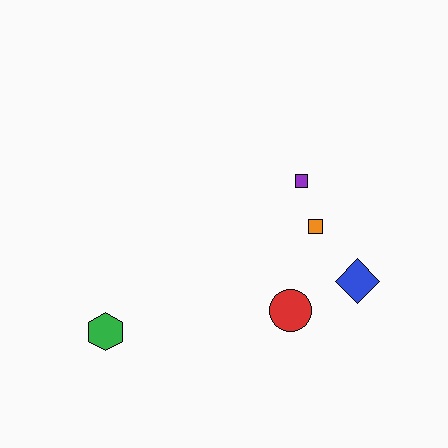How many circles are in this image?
There is 1 circle.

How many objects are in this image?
There are 5 objects.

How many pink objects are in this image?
There are no pink objects.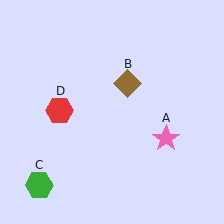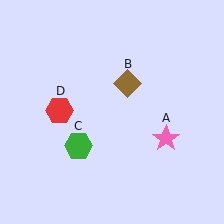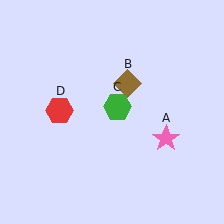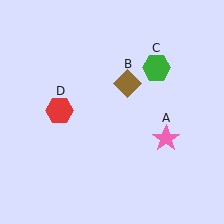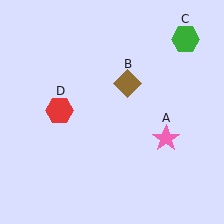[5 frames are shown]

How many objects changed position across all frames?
1 object changed position: green hexagon (object C).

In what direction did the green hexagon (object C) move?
The green hexagon (object C) moved up and to the right.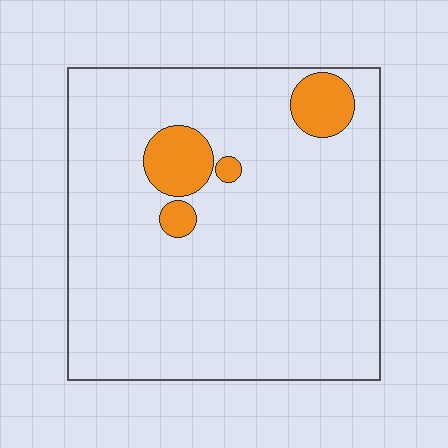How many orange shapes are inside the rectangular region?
4.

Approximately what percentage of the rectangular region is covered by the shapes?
Approximately 10%.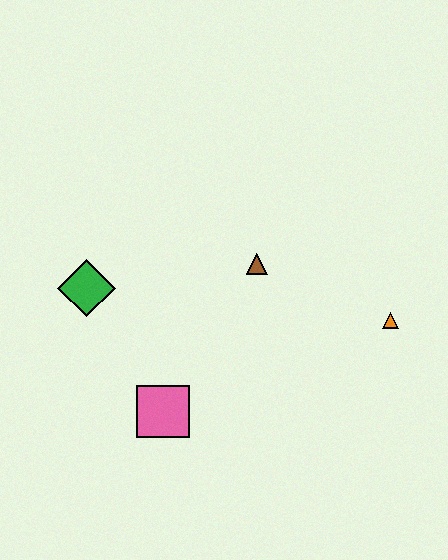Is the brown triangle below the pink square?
No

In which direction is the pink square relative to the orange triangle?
The pink square is to the left of the orange triangle.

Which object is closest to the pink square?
The green diamond is closest to the pink square.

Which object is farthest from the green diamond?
The orange triangle is farthest from the green diamond.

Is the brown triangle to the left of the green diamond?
No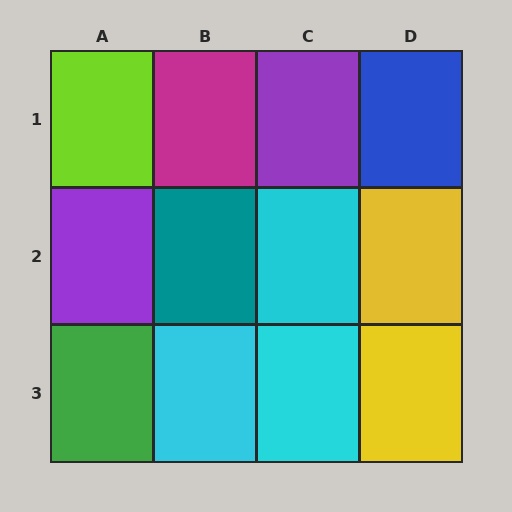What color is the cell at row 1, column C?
Purple.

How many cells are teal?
1 cell is teal.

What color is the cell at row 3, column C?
Cyan.